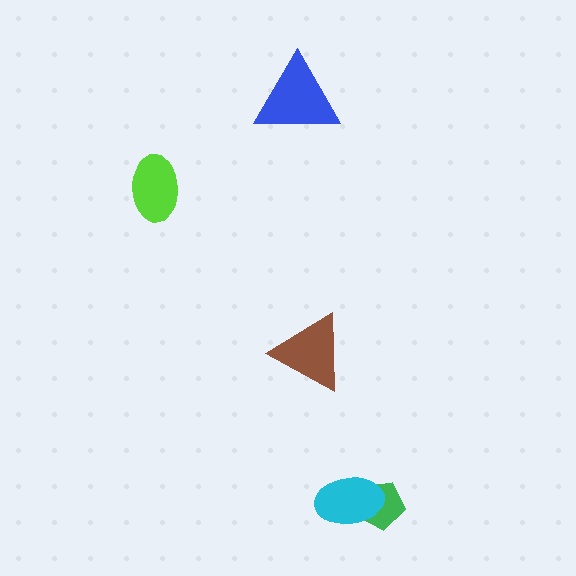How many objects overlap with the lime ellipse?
0 objects overlap with the lime ellipse.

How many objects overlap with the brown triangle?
0 objects overlap with the brown triangle.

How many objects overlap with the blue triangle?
0 objects overlap with the blue triangle.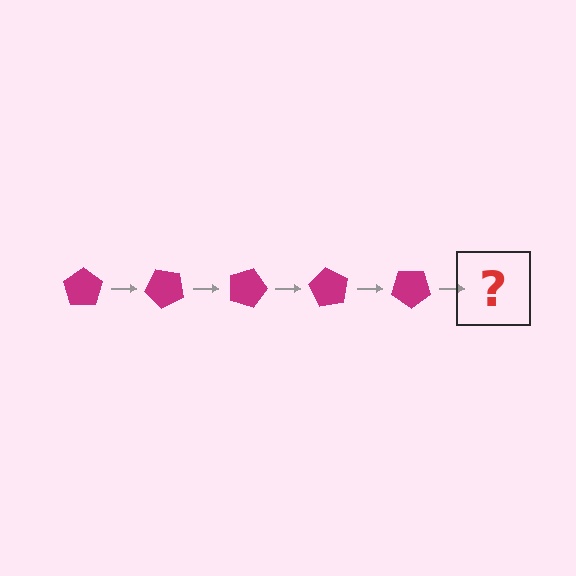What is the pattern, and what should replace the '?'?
The pattern is that the pentagon rotates 45 degrees each step. The '?' should be a magenta pentagon rotated 225 degrees.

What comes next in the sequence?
The next element should be a magenta pentagon rotated 225 degrees.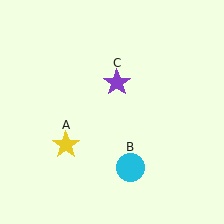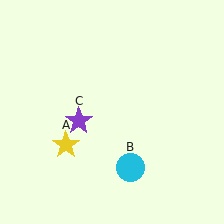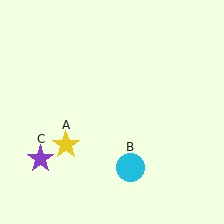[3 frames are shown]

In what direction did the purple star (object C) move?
The purple star (object C) moved down and to the left.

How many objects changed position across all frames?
1 object changed position: purple star (object C).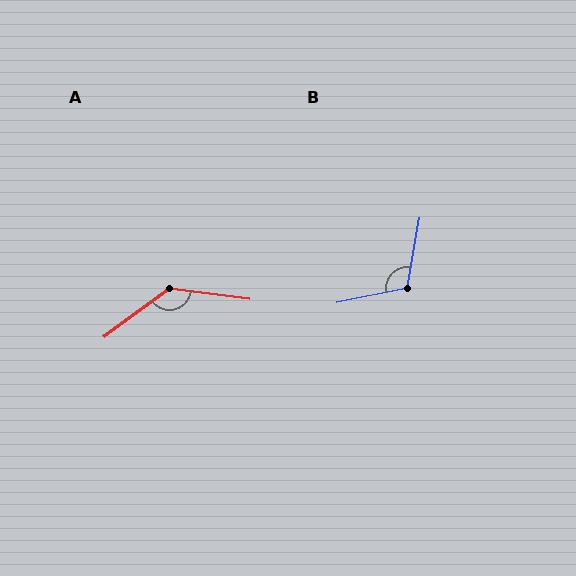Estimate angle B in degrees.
Approximately 111 degrees.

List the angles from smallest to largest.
B (111°), A (136°).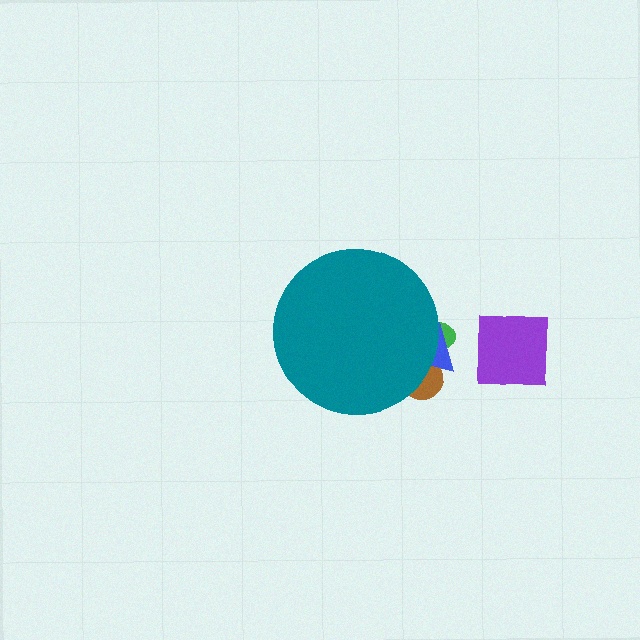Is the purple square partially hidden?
No, the purple square is fully visible.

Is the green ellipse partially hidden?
Yes, the green ellipse is partially hidden behind the teal circle.